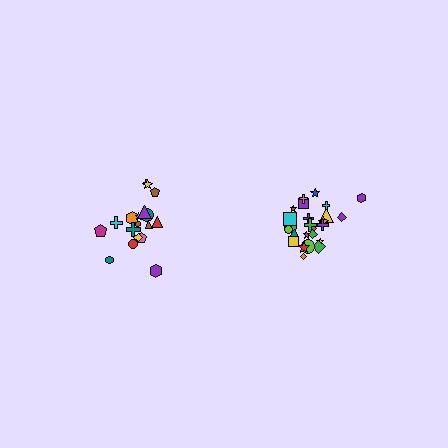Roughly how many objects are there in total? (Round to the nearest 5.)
Roughly 45 objects in total.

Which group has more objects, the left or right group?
The right group.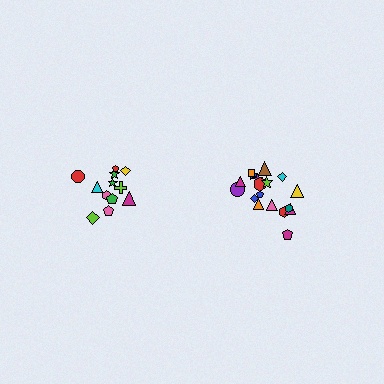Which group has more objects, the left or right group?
The right group.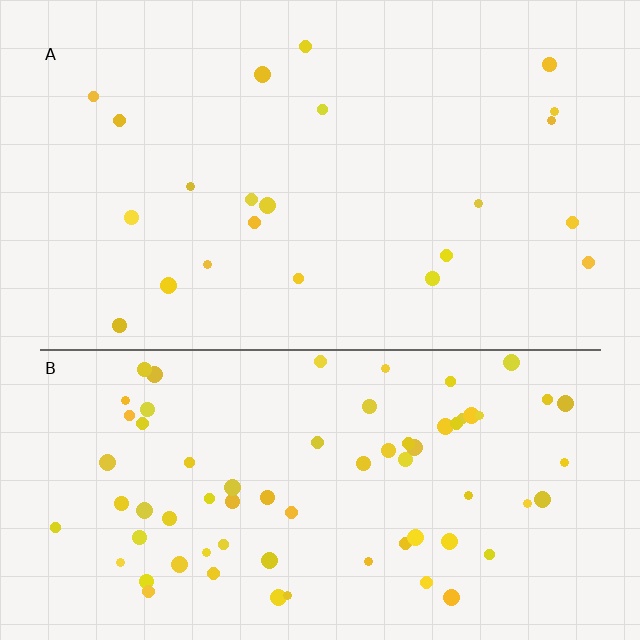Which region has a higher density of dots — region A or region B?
B (the bottom).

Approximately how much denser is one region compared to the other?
Approximately 3.2× — region B over region A.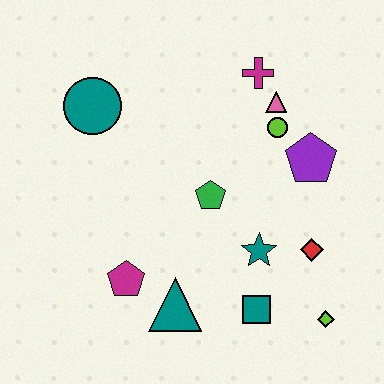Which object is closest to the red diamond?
The teal star is closest to the red diamond.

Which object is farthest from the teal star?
The teal circle is farthest from the teal star.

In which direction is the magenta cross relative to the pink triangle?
The magenta cross is above the pink triangle.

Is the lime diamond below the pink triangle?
Yes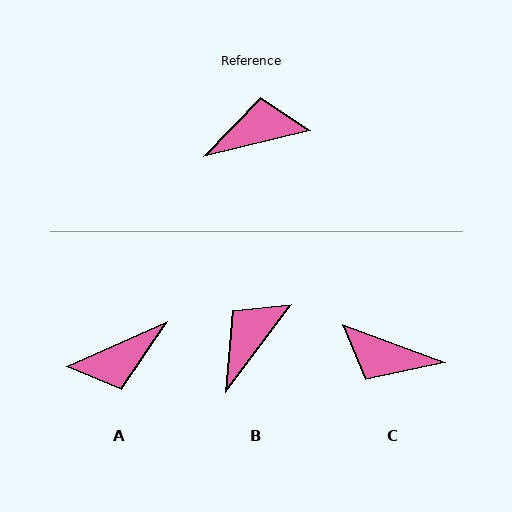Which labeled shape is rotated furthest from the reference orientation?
A, about 169 degrees away.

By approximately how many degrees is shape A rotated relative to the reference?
Approximately 169 degrees clockwise.